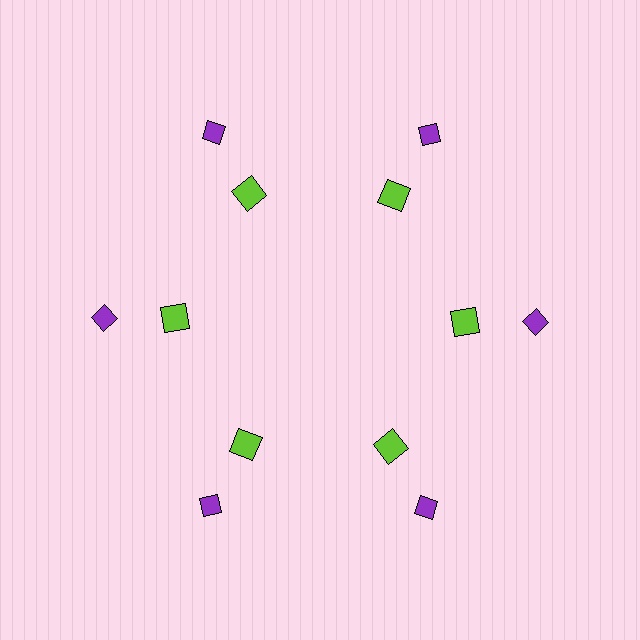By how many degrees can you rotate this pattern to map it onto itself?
The pattern maps onto itself every 60 degrees of rotation.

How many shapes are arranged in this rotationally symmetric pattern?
There are 12 shapes, arranged in 6 groups of 2.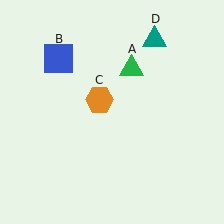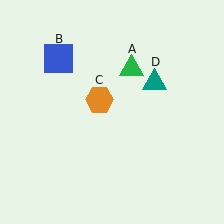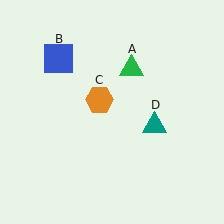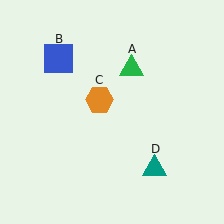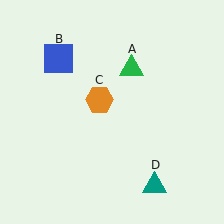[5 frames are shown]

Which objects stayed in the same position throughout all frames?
Green triangle (object A) and blue square (object B) and orange hexagon (object C) remained stationary.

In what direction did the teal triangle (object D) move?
The teal triangle (object D) moved down.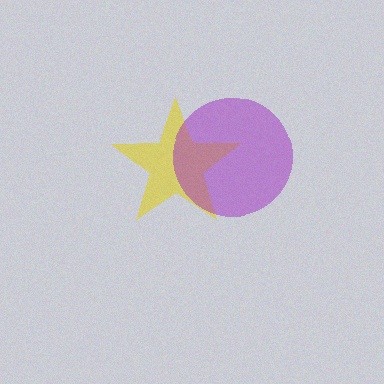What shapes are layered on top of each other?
The layered shapes are: a yellow star, a purple circle.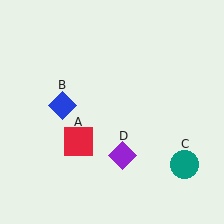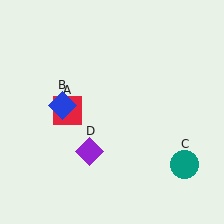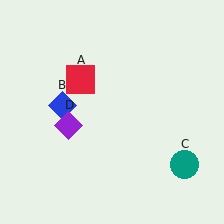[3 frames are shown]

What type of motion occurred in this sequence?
The red square (object A), purple diamond (object D) rotated clockwise around the center of the scene.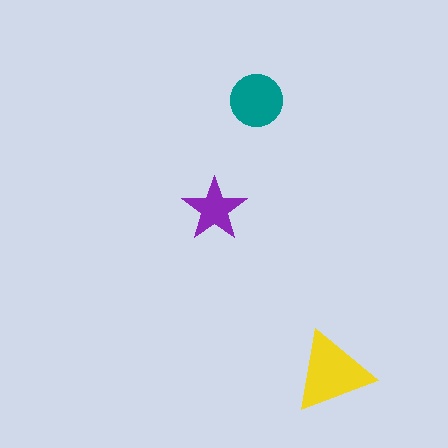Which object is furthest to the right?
The yellow triangle is rightmost.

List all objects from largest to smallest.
The yellow triangle, the teal circle, the purple star.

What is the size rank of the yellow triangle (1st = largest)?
1st.